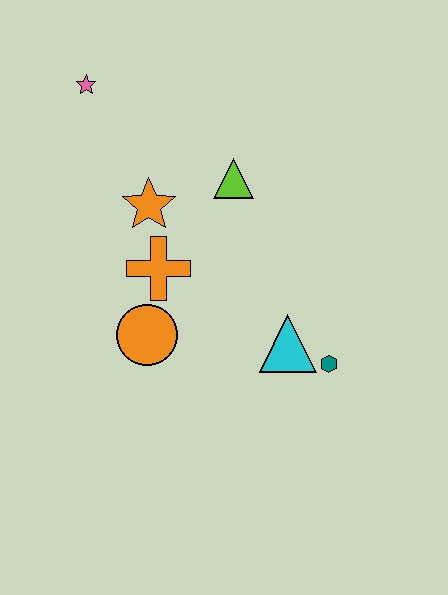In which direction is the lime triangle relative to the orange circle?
The lime triangle is above the orange circle.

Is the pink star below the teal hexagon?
No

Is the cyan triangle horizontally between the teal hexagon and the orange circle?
Yes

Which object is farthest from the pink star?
The teal hexagon is farthest from the pink star.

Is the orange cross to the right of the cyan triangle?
No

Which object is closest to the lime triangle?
The orange star is closest to the lime triangle.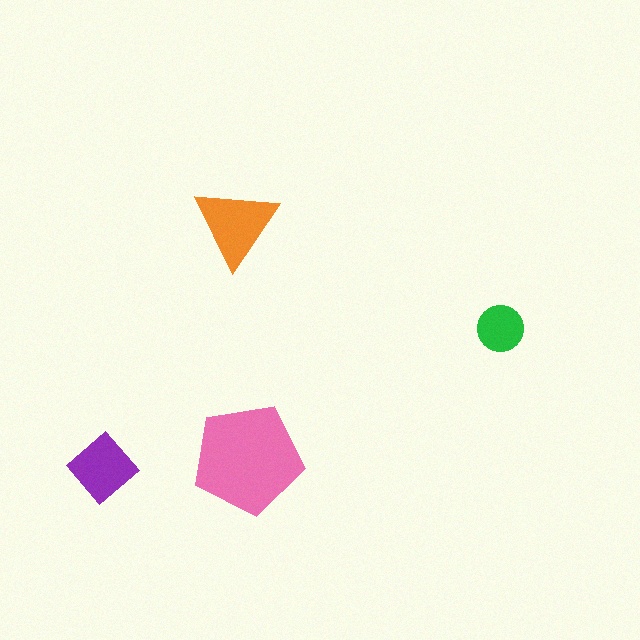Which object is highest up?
The orange triangle is topmost.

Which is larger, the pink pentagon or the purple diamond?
The pink pentagon.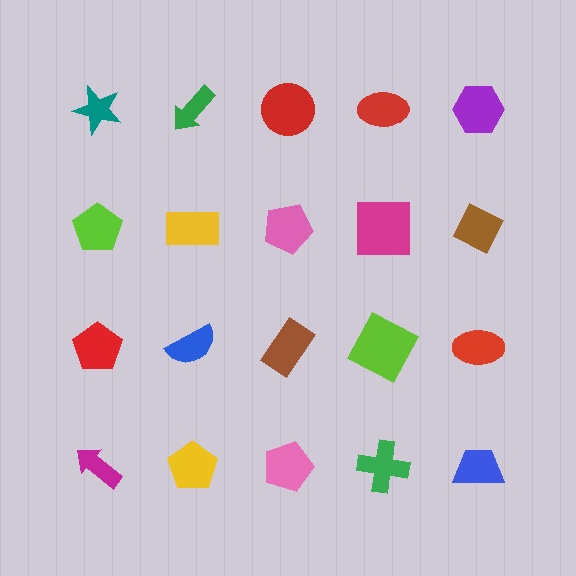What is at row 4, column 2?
A yellow pentagon.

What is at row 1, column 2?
A green arrow.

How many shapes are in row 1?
5 shapes.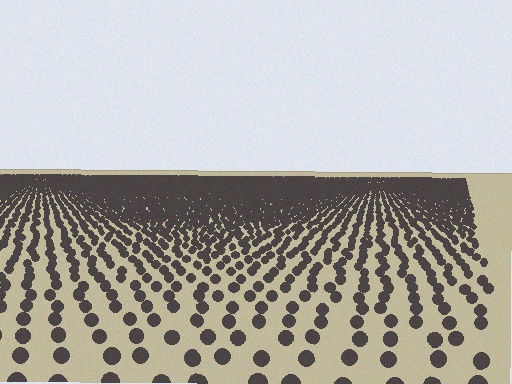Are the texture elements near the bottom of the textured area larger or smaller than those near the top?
Larger. Near the bottom, elements are closer to the viewer and appear at a bigger on-screen size.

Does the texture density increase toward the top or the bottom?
Density increases toward the top.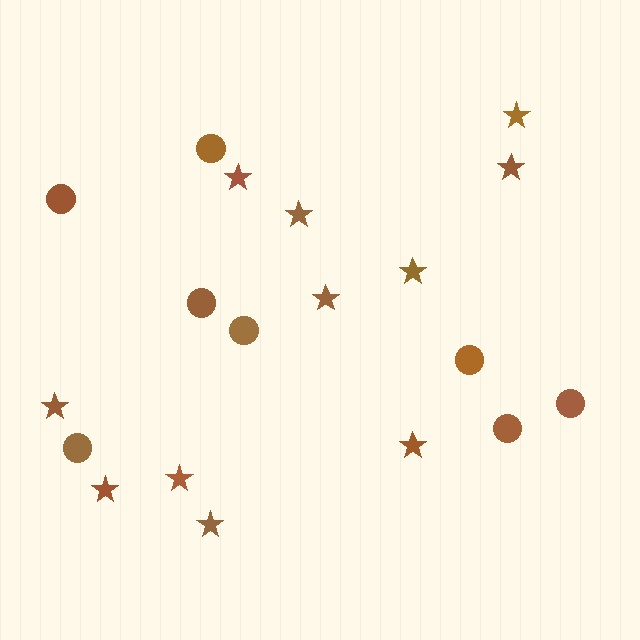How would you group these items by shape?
There are 2 groups: one group of circles (8) and one group of stars (11).